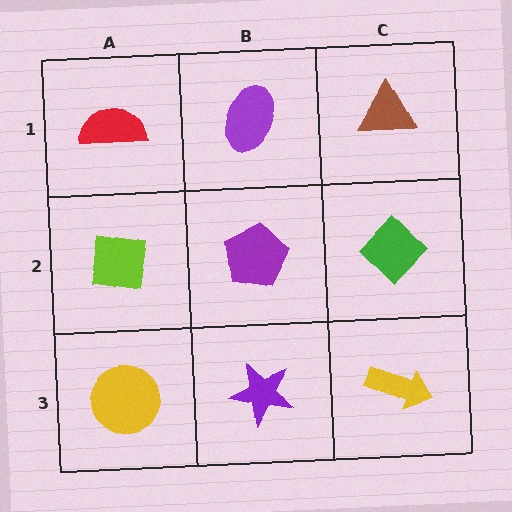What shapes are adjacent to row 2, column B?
A purple ellipse (row 1, column B), a purple star (row 3, column B), a lime square (row 2, column A), a green diamond (row 2, column C).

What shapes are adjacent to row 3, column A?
A lime square (row 2, column A), a purple star (row 3, column B).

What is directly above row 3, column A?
A lime square.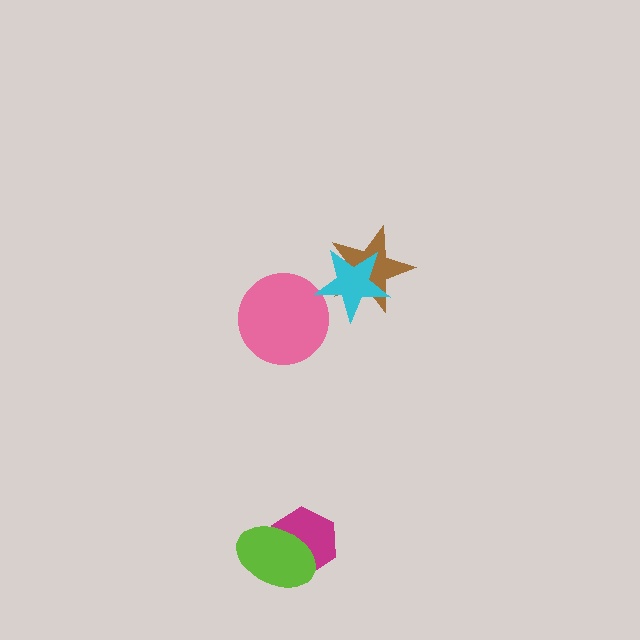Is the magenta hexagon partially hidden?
Yes, it is partially covered by another shape.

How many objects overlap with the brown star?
1 object overlaps with the brown star.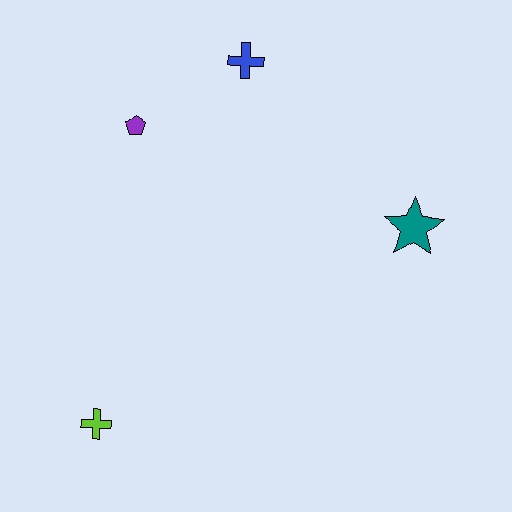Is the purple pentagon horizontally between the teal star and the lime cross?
Yes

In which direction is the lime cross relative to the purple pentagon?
The lime cross is below the purple pentagon.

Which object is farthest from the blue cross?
The lime cross is farthest from the blue cross.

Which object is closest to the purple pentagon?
The blue cross is closest to the purple pentagon.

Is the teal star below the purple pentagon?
Yes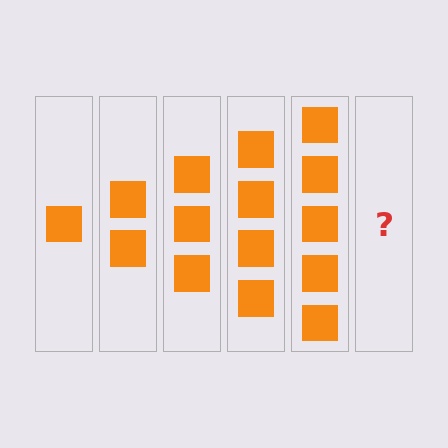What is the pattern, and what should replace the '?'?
The pattern is that each step adds one more square. The '?' should be 6 squares.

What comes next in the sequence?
The next element should be 6 squares.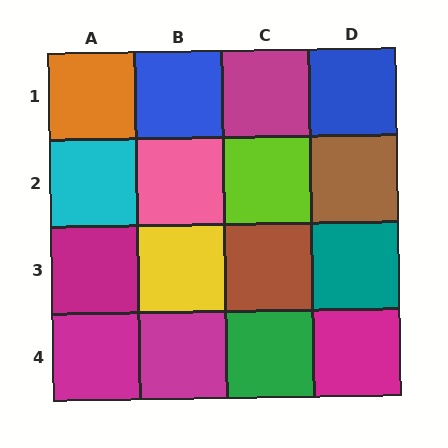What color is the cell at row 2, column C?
Lime.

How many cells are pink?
1 cell is pink.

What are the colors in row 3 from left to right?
Magenta, yellow, brown, teal.